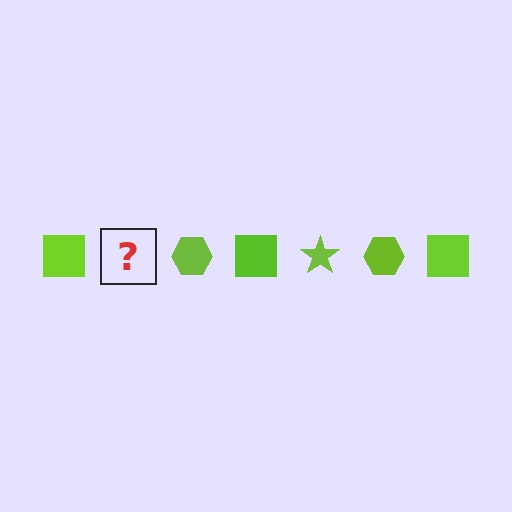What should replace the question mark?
The question mark should be replaced with a lime star.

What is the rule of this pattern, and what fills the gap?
The rule is that the pattern cycles through square, star, hexagon shapes in lime. The gap should be filled with a lime star.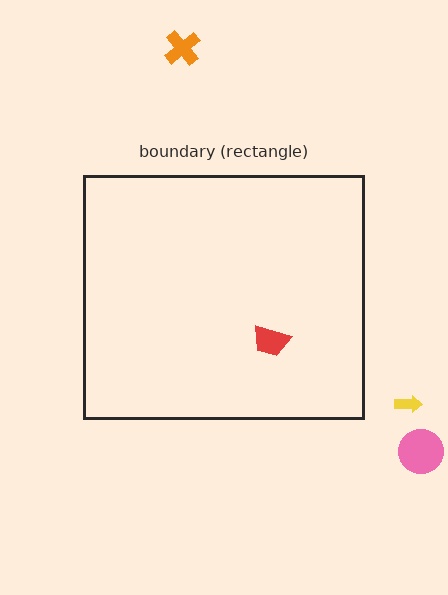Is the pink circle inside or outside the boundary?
Outside.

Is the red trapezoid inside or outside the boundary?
Inside.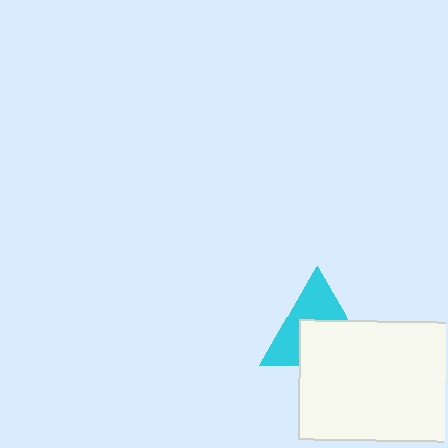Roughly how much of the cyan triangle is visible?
About half of it is visible (roughly 50%).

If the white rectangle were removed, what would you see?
You would see the complete cyan triangle.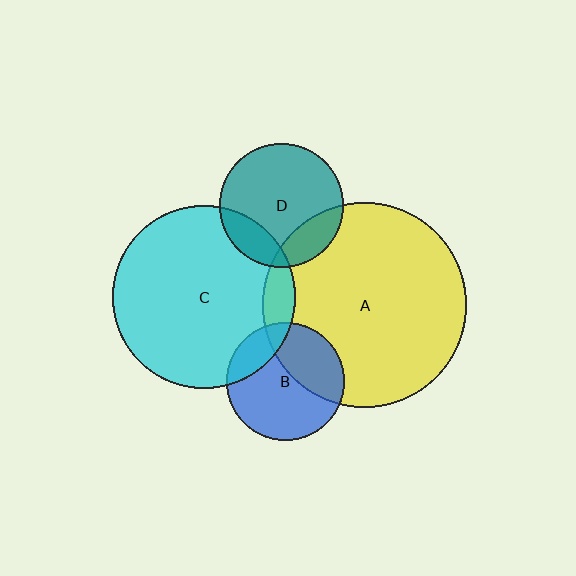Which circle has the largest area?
Circle A (yellow).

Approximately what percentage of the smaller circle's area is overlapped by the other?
Approximately 35%.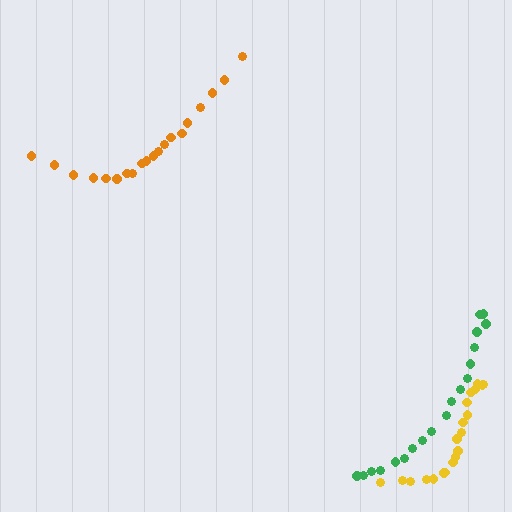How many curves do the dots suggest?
There are 3 distinct paths.